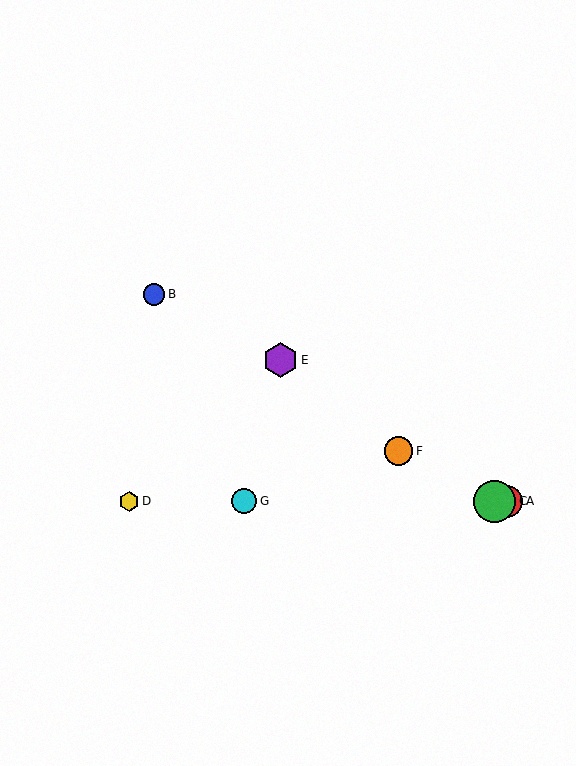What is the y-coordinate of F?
Object F is at y≈451.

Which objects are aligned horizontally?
Objects A, C, D, G are aligned horizontally.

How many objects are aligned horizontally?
4 objects (A, C, D, G) are aligned horizontally.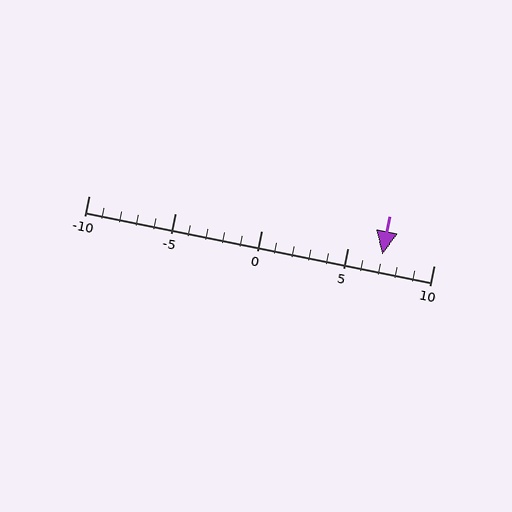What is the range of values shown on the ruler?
The ruler shows values from -10 to 10.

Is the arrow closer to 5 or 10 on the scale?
The arrow is closer to 5.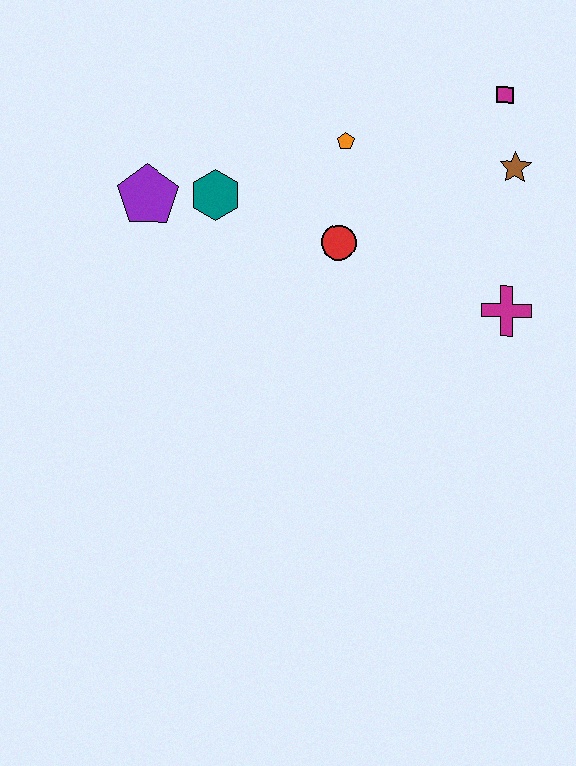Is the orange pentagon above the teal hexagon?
Yes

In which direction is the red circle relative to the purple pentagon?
The red circle is to the right of the purple pentagon.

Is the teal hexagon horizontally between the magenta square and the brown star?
No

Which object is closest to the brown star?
The magenta square is closest to the brown star.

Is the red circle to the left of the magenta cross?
Yes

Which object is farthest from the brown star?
The purple pentagon is farthest from the brown star.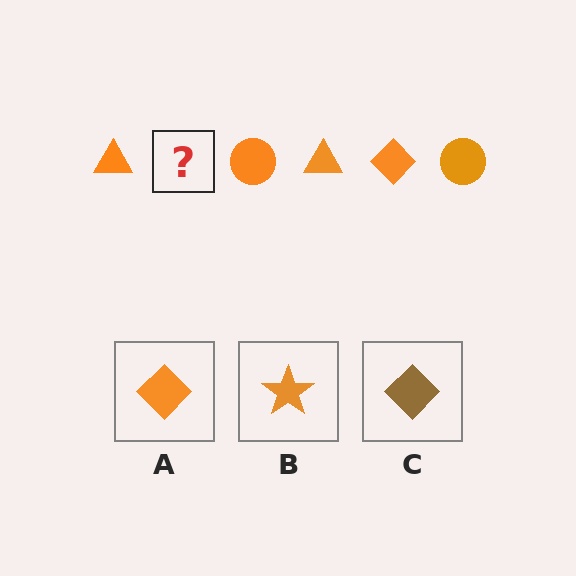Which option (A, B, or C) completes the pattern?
A.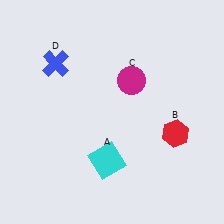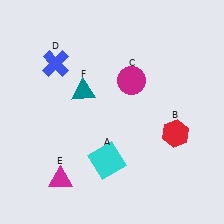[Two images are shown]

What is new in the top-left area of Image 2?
A teal triangle (F) was added in the top-left area of Image 2.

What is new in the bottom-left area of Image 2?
A magenta triangle (E) was added in the bottom-left area of Image 2.